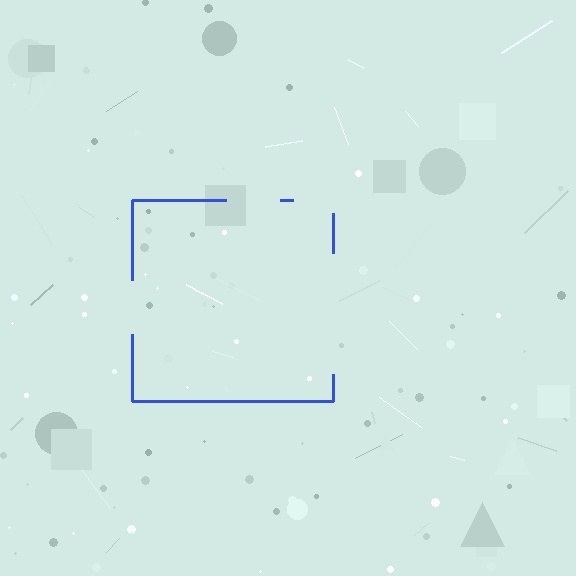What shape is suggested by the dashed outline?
The dashed outline suggests a square.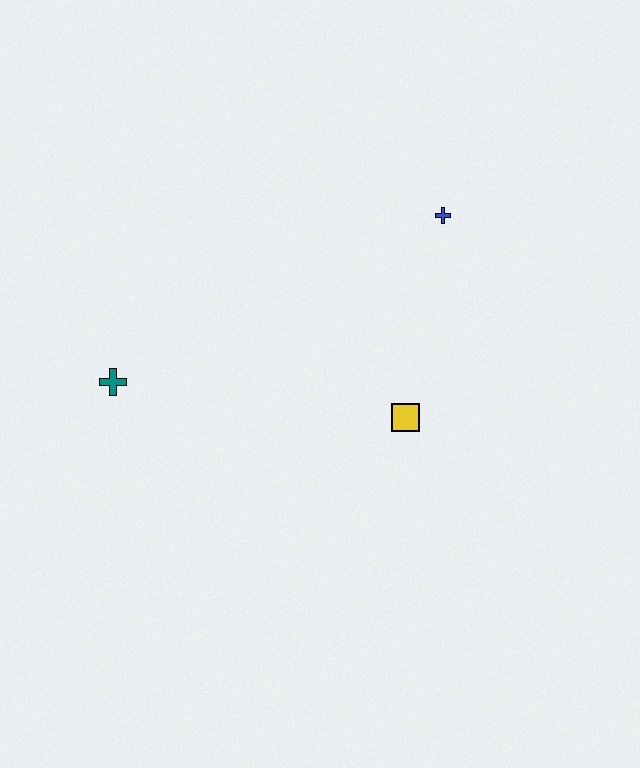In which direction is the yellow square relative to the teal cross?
The yellow square is to the right of the teal cross.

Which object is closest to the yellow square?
The blue cross is closest to the yellow square.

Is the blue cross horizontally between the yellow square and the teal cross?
No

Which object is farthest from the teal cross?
The blue cross is farthest from the teal cross.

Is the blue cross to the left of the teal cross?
No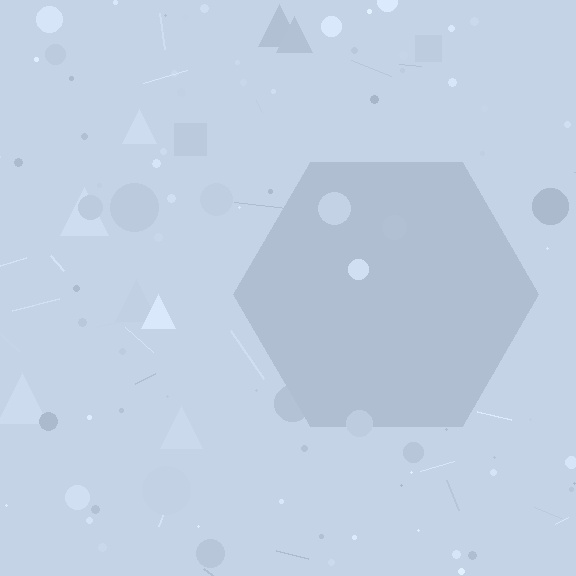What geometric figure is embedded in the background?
A hexagon is embedded in the background.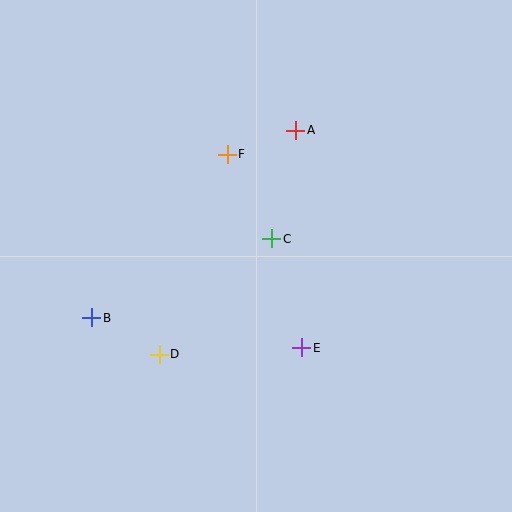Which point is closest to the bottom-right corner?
Point E is closest to the bottom-right corner.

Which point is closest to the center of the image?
Point C at (272, 239) is closest to the center.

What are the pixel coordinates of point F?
Point F is at (227, 154).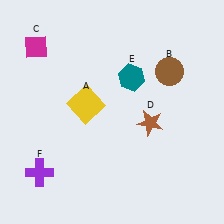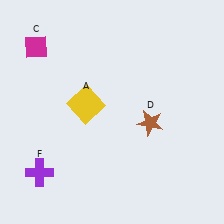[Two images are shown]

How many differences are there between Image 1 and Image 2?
There are 2 differences between the two images.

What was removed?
The brown circle (B), the teal hexagon (E) were removed in Image 2.